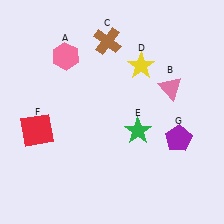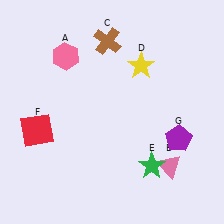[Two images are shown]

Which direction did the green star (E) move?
The green star (E) moved down.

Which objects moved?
The objects that moved are: the pink triangle (B), the green star (E).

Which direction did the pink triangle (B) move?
The pink triangle (B) moved down.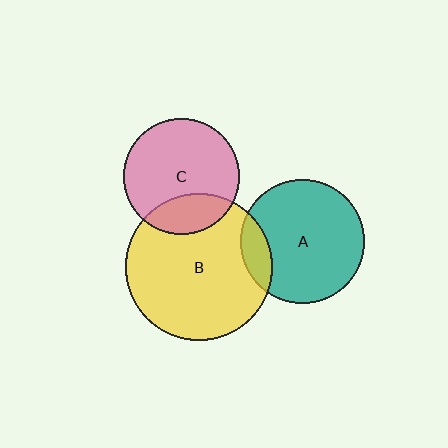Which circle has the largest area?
Circle B (yellow).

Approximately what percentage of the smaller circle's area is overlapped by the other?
Approximately 15%.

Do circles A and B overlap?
Yes.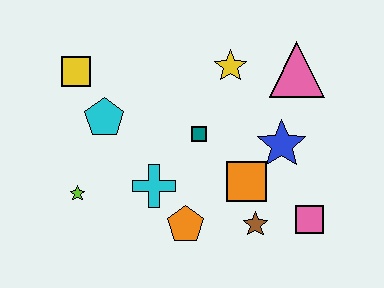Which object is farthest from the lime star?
The pink triangle is farthest from the lime star.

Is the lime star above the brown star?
Yes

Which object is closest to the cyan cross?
The orange pentagon is closest to the cyan cross.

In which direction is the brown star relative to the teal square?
The brown star is below the teal square.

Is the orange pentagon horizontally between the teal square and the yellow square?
Yes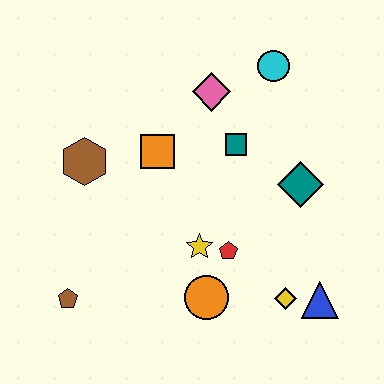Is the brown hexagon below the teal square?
Yes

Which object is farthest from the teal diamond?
The brown pentagon is farthest from the teal diamond.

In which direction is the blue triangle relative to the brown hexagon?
The blue triangle is to the right of the brown hexagon.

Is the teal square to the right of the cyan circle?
No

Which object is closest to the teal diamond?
The teal square is closest to the teal diamond.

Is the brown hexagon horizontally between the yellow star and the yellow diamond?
No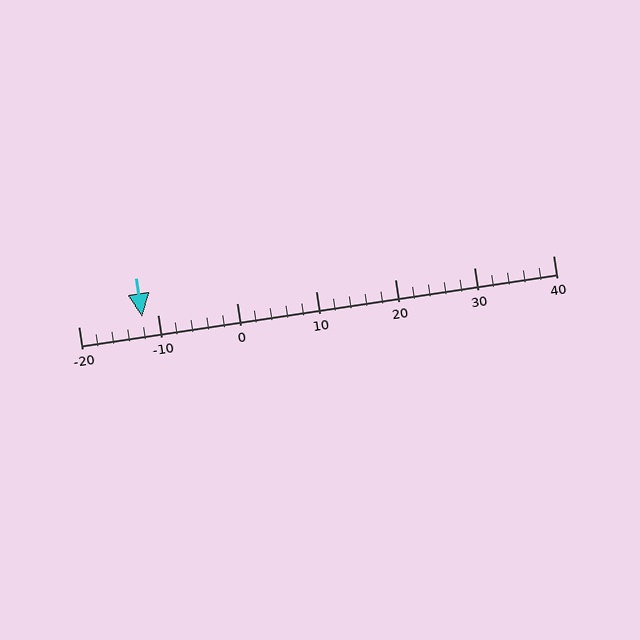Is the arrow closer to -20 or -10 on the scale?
The arrow is closer to -10.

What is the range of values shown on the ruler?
The ruler shows values from -20 to 40.